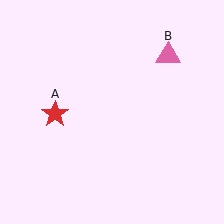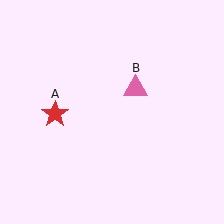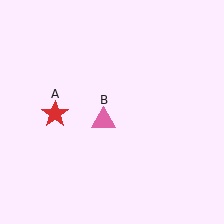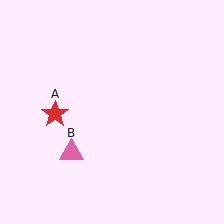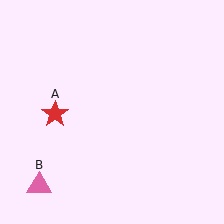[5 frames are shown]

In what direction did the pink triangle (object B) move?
The pink triangle (object B) moved down and to the left.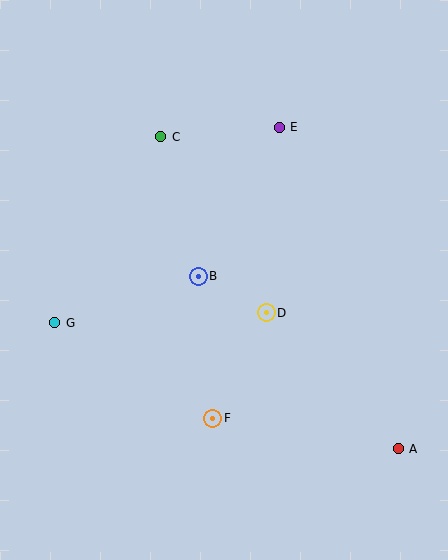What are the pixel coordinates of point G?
Point G is at (55, 323).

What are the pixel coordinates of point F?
Point F is at (213, 418).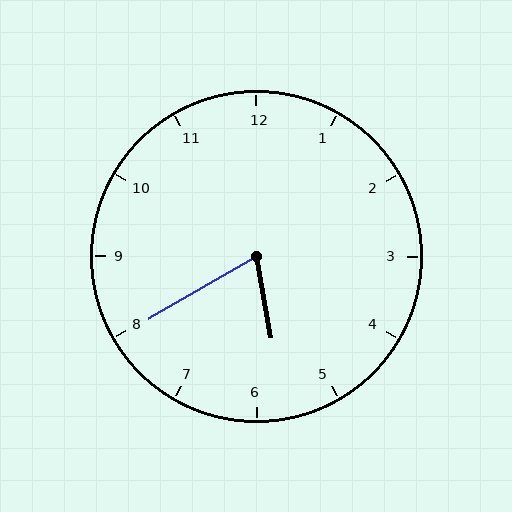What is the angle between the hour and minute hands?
Approximately 70 degrees.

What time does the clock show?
5:40.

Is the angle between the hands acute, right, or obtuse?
It is acute.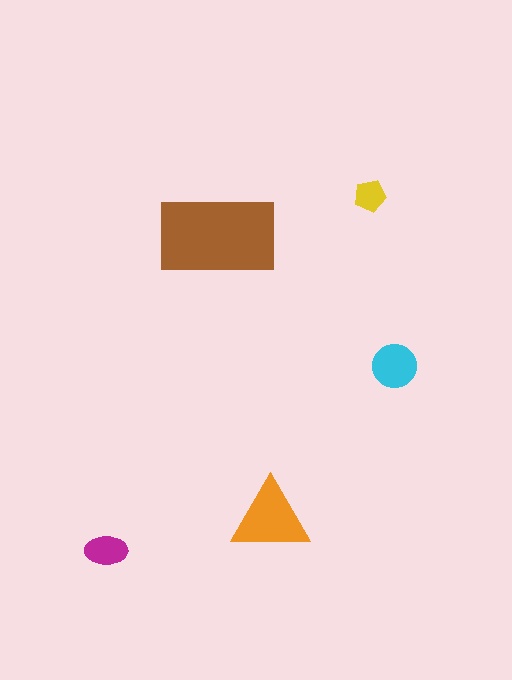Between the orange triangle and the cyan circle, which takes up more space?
The orange triangle.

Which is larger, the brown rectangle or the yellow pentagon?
The brown rectangle.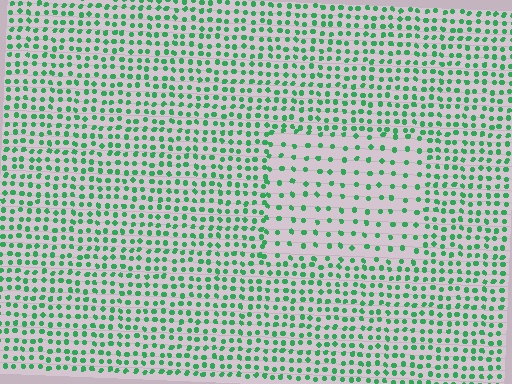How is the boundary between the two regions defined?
The boundary is defined by a change in element density (approximately 2.1x ratio). All elements are the same color, size, and shape.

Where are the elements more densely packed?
The elements are more densely packed outside the rectangle boundary.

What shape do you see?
I see a rectangle.